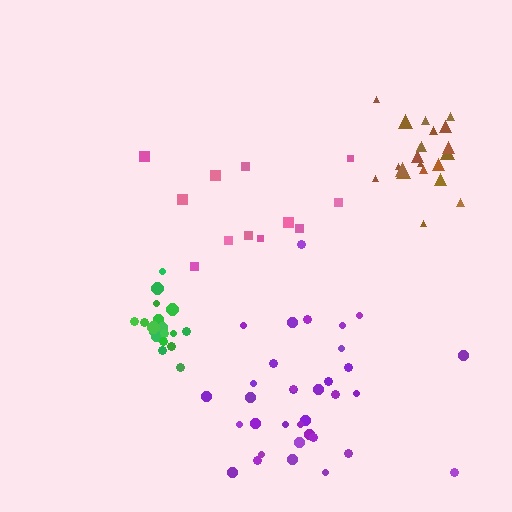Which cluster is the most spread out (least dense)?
Pink.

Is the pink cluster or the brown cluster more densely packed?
Brown.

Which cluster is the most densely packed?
Green.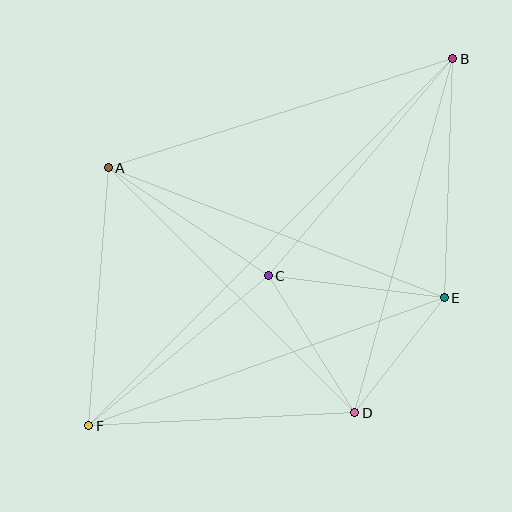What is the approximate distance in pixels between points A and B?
The distance between A and B is approximately 362 pixels.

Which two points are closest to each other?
Points D and E are closest to each other.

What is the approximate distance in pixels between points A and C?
The distance between A and C is approximately 193 pixels.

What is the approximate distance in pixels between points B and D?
The distance between B and D is approximately 367 pixels.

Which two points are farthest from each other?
Points B and F are farthest from each other.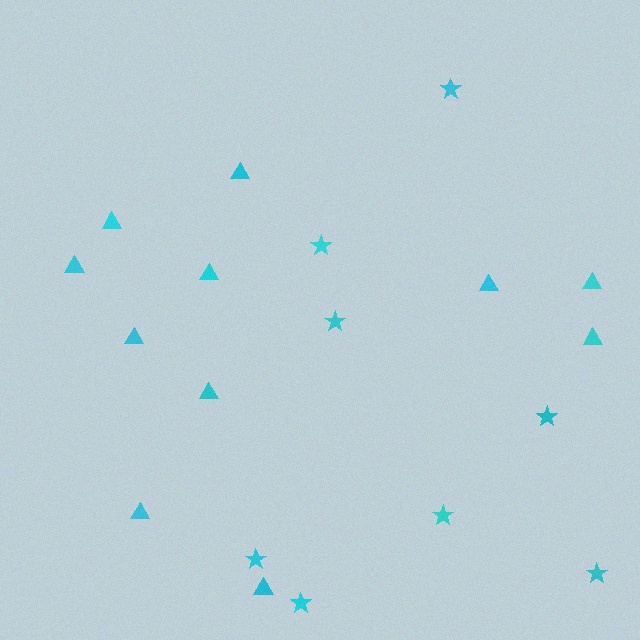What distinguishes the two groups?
There are 2 groups: one group of triangles (11) and one group of stars (8).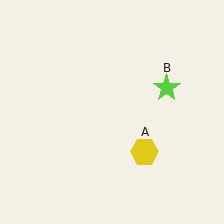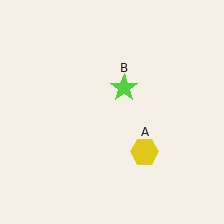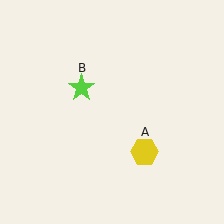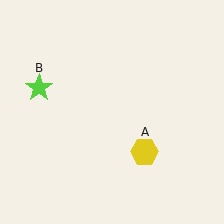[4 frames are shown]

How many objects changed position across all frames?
1 object changed position: lime star (object B).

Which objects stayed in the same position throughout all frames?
Yellow hexagon (object A) remained stationary.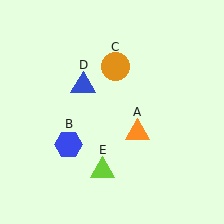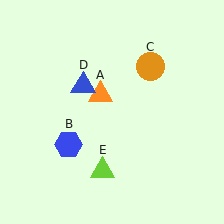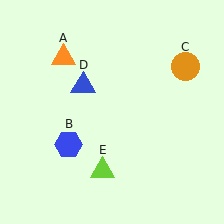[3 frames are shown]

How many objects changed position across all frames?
2 objects changed position: orange triangle (object A), orange circle (object C).